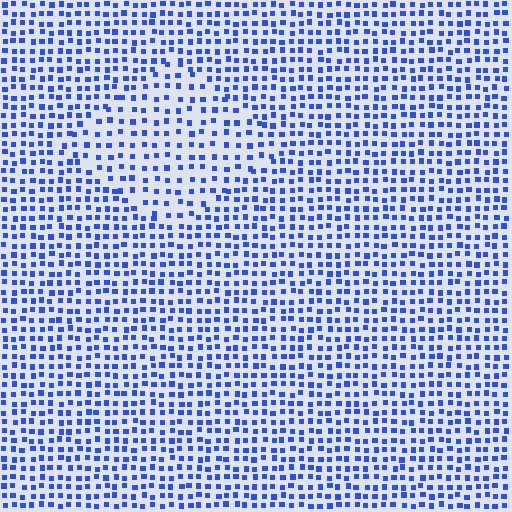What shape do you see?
I see a diamond.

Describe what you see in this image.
The image contains small blue elements arranged at two different densities. A diamond-shaped region is visible where the elements are less densely packed than the surrounding area.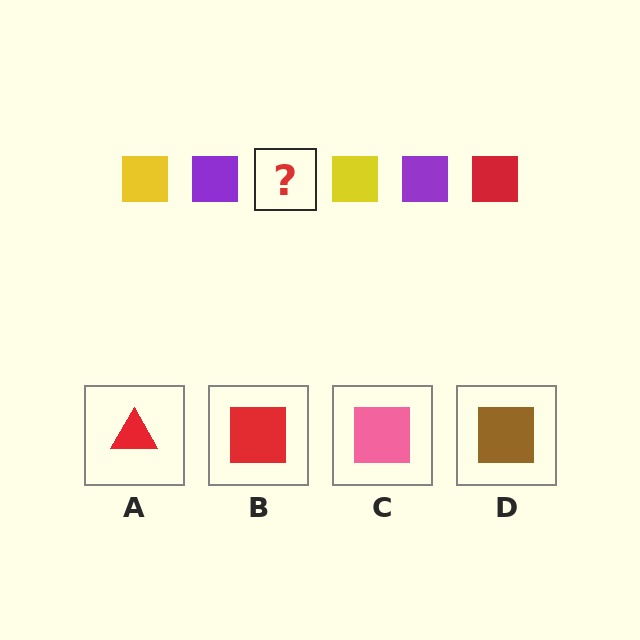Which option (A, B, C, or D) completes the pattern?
B.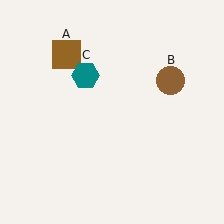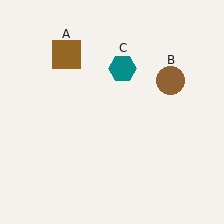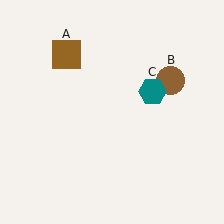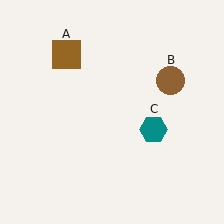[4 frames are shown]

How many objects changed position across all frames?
1 object changed position: teal hexagon (object C).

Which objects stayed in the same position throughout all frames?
Brown square (object A) and brown circle (object B) remained stationary.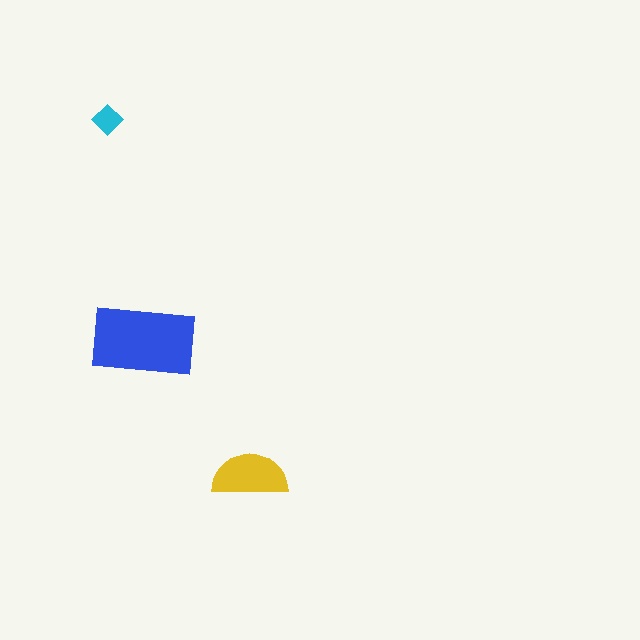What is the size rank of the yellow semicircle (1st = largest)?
2nd.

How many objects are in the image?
There are 3 objects in the image.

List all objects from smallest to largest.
The cyan diamond, the yellow semicircle, the blue rectangle.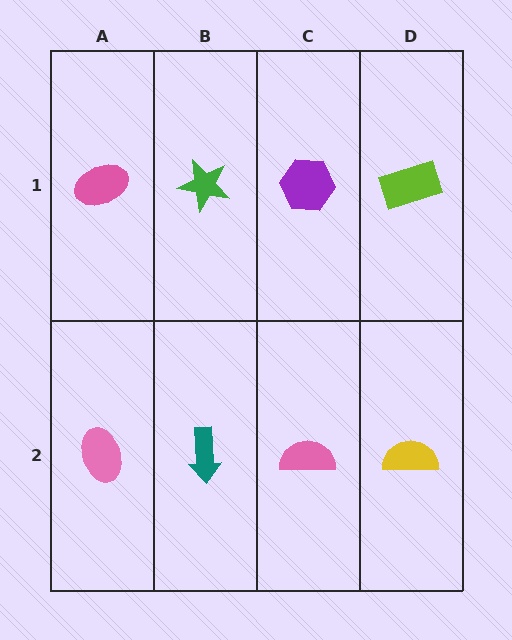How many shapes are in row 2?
4 shapes.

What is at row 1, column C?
A purple hexagon.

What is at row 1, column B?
A green star.